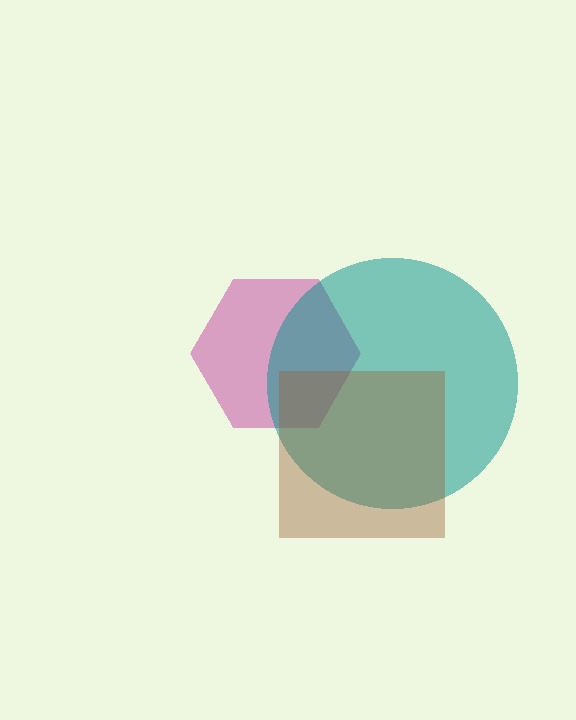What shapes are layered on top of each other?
The layered shapes are: a magenta hexagon, a teal circle, a brown square.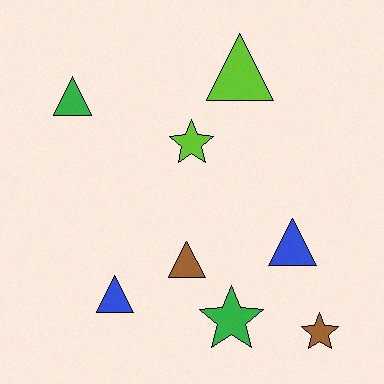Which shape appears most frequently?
Triangle, with 5 objects.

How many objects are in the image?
There are 8 objects.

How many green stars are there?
There is 1 green star.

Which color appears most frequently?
Green, with 2 objects.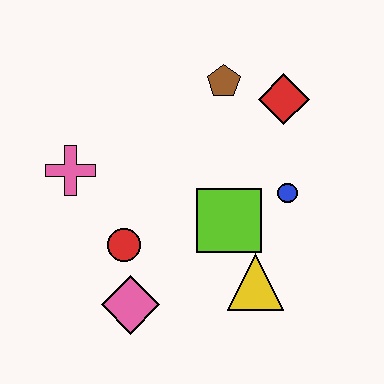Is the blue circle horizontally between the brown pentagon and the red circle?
No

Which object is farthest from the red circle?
The red diamond is farthest from the red circle.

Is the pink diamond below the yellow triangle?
Yes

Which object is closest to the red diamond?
The brown pentagon is closest to the red diamond.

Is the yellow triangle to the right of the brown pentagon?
Yes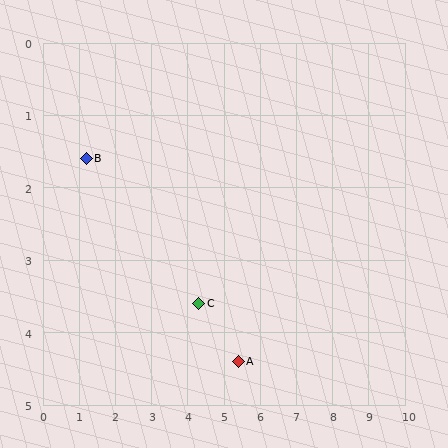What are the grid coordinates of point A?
Point A is at approximately (5.4, 4.4).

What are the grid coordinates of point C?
Point C is at approximately (4.3, 3.6).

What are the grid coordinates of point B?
Point B is at approximately (1.2, 1.6).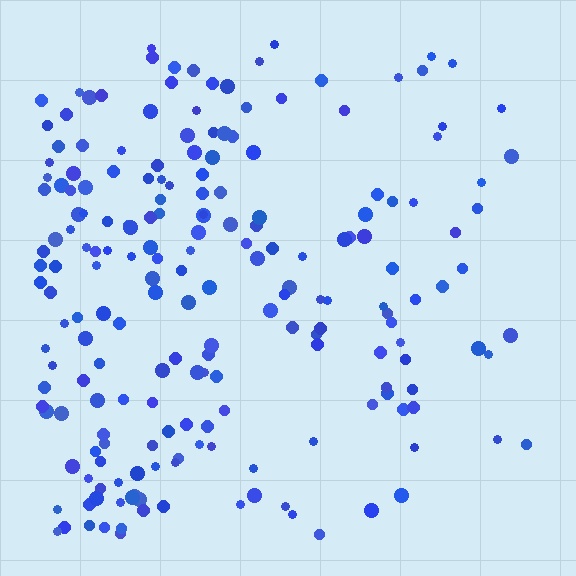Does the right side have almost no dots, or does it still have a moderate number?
Still a moderate number, just noticeably fewer than the left.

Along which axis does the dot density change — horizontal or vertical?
Horizontal.